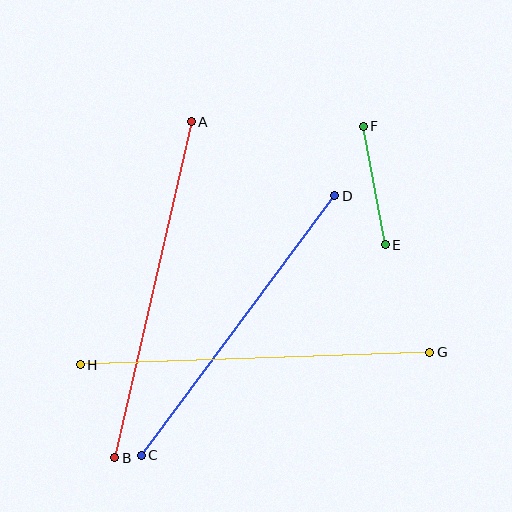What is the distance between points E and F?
The distance is approximately 121 pixels.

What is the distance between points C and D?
The distance is approximately 324 pixels.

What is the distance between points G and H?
The distance is approximately 350 pixels.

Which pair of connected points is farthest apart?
Points G and H are farthest apart.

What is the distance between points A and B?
The distance is approximately 345 pixels.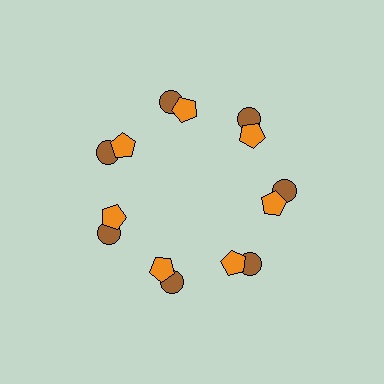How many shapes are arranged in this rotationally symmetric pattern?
There are 14 shapes, arranged in 7 groups of 2.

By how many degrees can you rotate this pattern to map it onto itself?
The pattern maps onto itself every 51 degrees of rotation.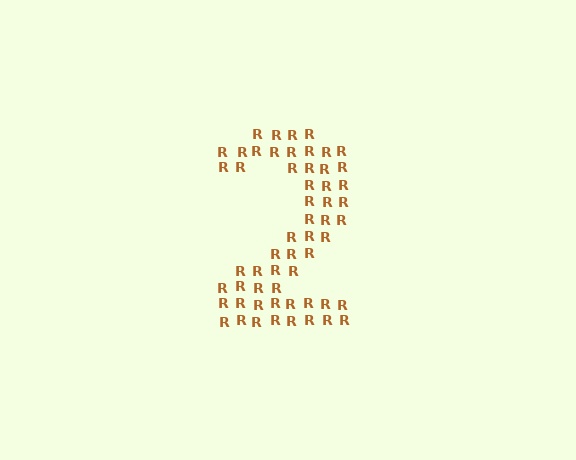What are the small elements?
The small elements are letter R's.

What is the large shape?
The large shape is the digit 2.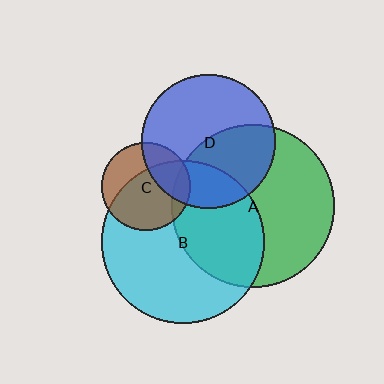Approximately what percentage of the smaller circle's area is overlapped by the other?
Approximately 65%.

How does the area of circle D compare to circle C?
Approximately 2.3 times.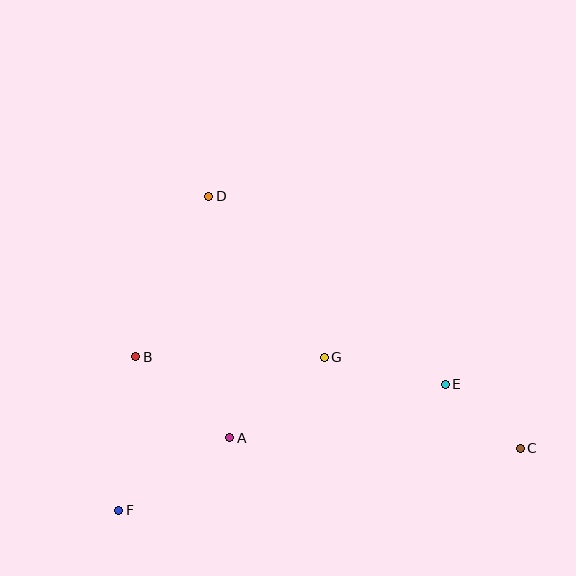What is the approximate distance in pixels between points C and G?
The distance between C and G is approximately 216 pixels.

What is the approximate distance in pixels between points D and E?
The distance between D and E is approximately 303 pixels.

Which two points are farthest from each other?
Points C and F are farthest from each other.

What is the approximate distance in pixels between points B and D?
The distance between B and D is approximately 176 pixels.